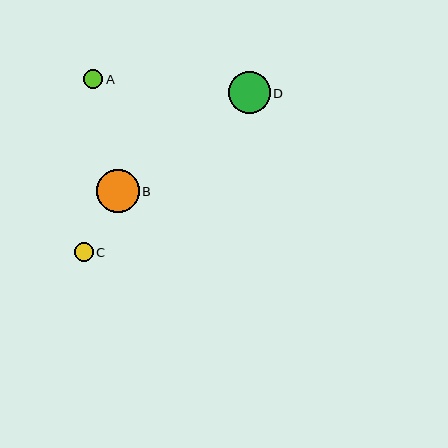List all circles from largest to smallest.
From largest to smallest: B, D, A, C.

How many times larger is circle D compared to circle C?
Circle D is approximately 2.3 times the size of circle C.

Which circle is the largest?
Circle B is the largest with a size of approximately 43 pixels.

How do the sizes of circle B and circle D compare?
Circle B and circle D are approximately the same size.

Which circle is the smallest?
Circle C is the smallest with a size of approximately 18 pixels.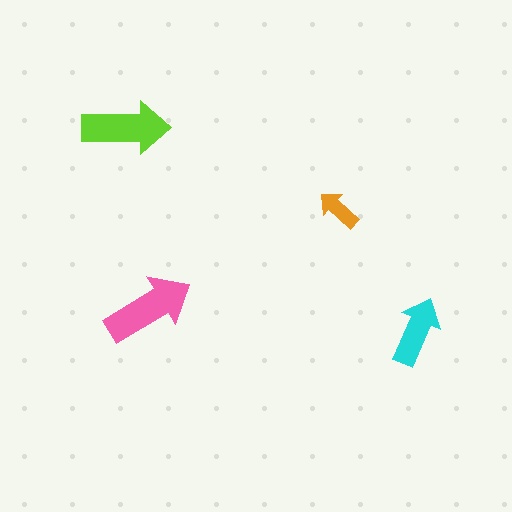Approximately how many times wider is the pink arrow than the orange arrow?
About 2 times wider.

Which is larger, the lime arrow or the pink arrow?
The pink one.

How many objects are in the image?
There are 4 objects in the image.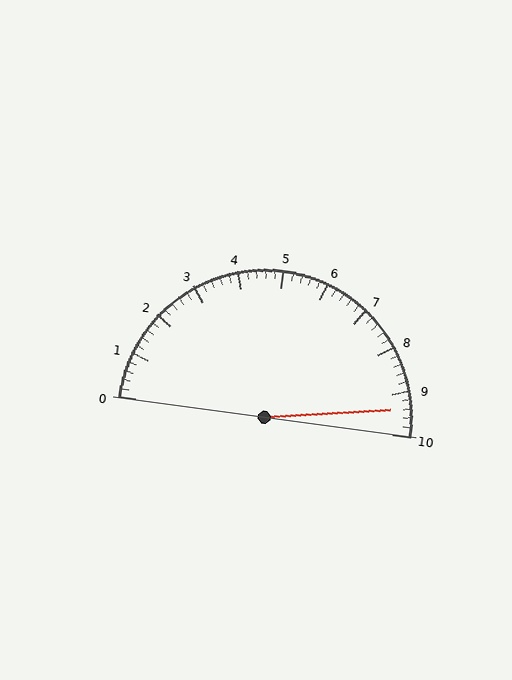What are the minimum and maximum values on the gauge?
The gauge ranges from 0 to 10.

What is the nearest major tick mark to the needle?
The nearest major tick mark is 9.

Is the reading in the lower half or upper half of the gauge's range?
The reading is in the upper half of the range (0 to 10).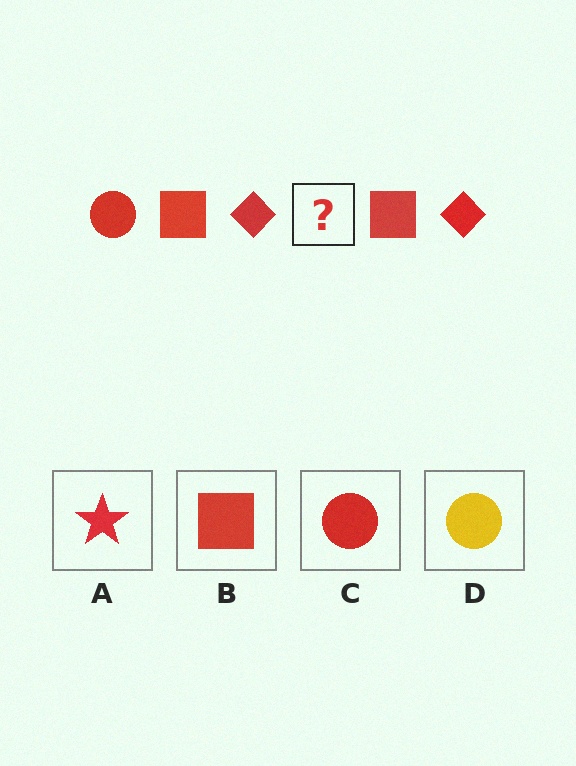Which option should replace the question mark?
Option C.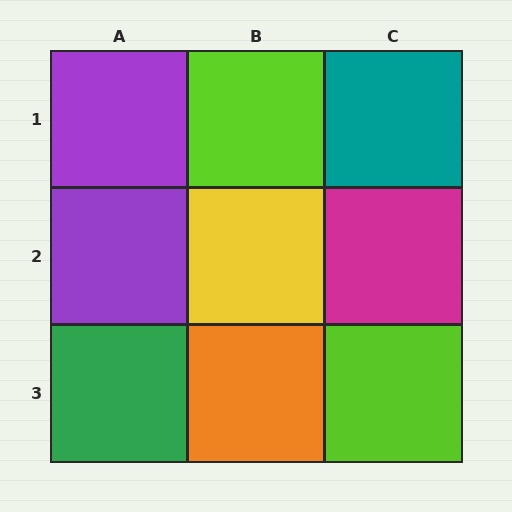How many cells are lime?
2 cells are lime.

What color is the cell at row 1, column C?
Teal.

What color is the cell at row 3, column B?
Orange.